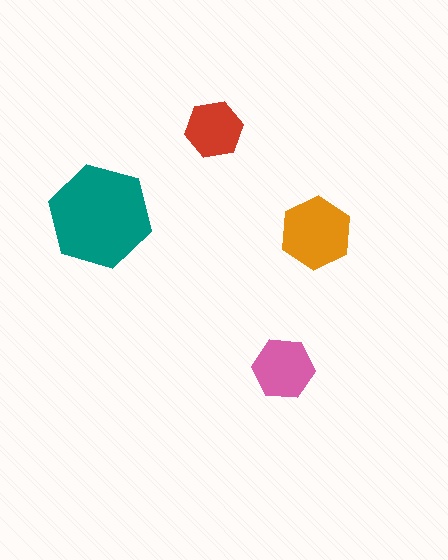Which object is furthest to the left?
The teal hexagon is leftmost.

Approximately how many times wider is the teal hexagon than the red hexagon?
About 2 times wider.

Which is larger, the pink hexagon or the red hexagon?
The pink one.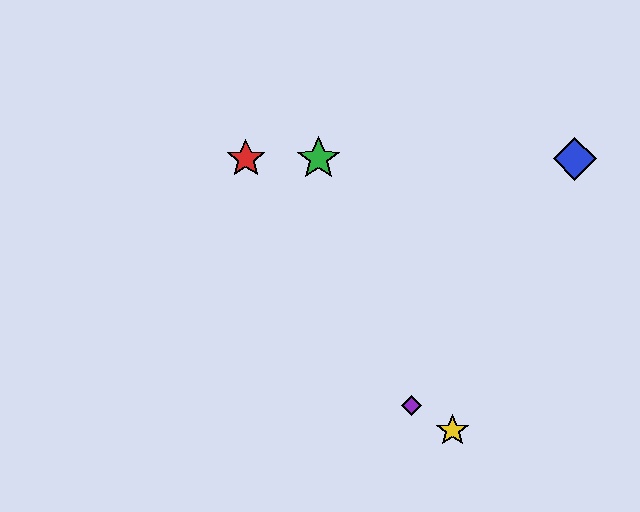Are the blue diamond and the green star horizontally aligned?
Yes, both are at y≈159.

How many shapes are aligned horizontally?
3 shapes (the red star, the blue diamond, the green star) are aligned horizontally.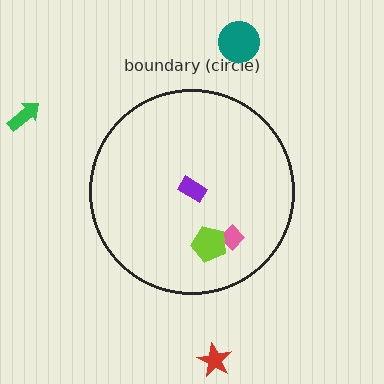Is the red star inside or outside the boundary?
Outside.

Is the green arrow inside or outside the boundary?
Outside.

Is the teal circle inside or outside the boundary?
Outside.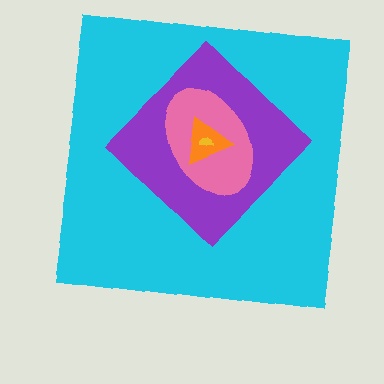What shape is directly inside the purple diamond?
The pink ellipse.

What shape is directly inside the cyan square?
The purple diamond.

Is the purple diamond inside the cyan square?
Yes.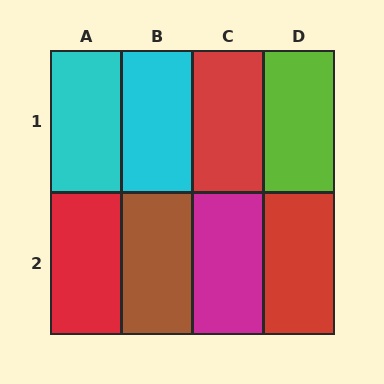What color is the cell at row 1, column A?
Cyan.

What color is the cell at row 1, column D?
Lime.